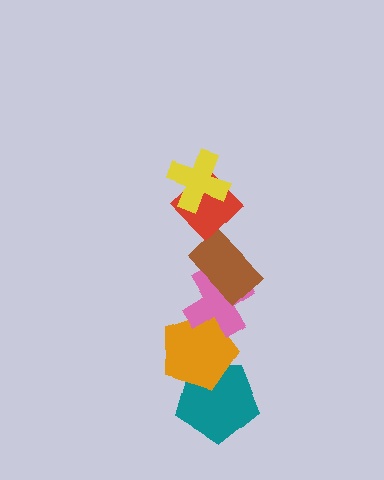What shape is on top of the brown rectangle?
The red diamond is on top of the brown rectangle.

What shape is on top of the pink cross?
The brown rectangle is on top of the pink cross.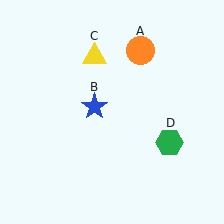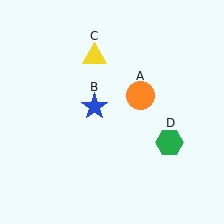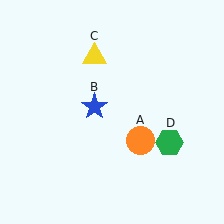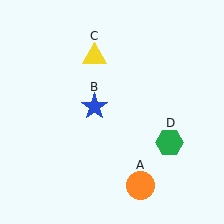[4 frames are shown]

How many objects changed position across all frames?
1 object changed position: orange circle (object A).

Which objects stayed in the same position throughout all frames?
Blue star (object B) and yellow triangle (object C) and green hexagon (object D) remained stationary.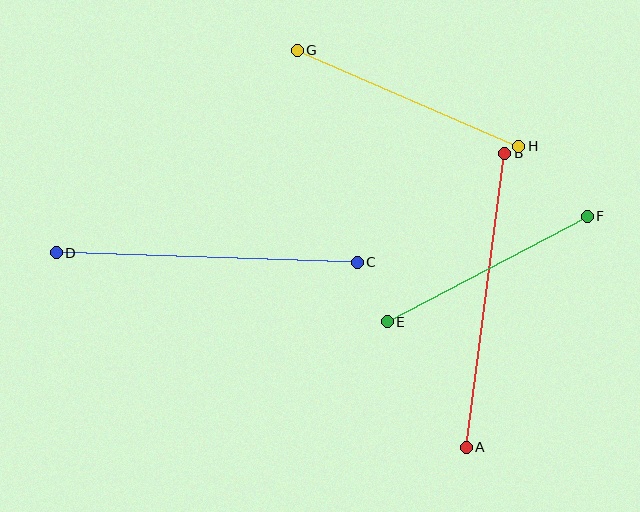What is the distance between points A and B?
The distance is approximately 296 pixels.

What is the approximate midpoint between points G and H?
The midpoint is at approximately (408, 98) pixels.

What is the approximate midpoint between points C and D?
The midpoint is at approximately (207, 257) pixels.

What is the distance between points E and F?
The distance is approximately 226 pixels.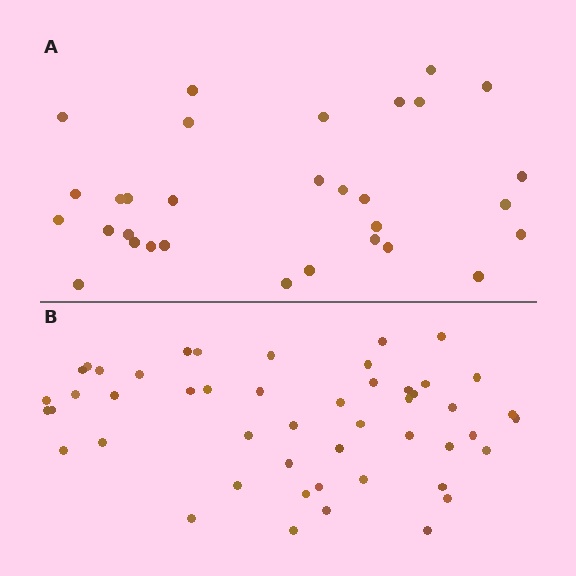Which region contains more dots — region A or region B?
Region B (the bottom region) has more dots.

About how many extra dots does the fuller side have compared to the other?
Region B has approximately 20 more dots than region A.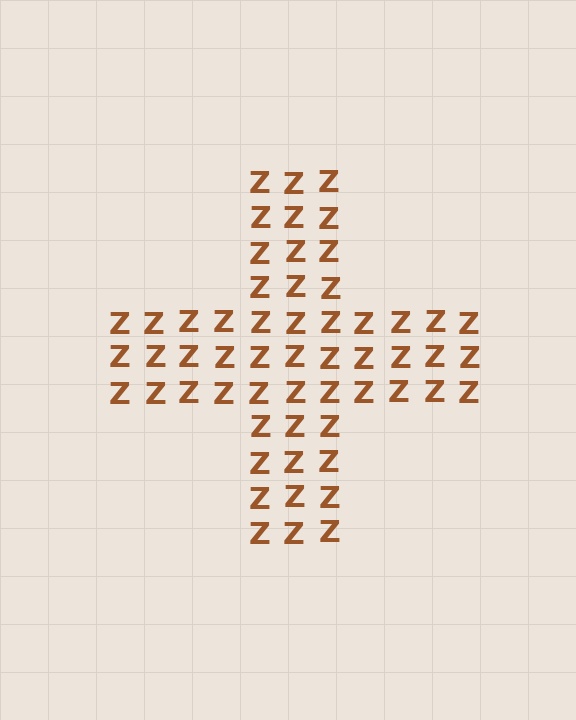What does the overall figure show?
The overall figure shows a cross.